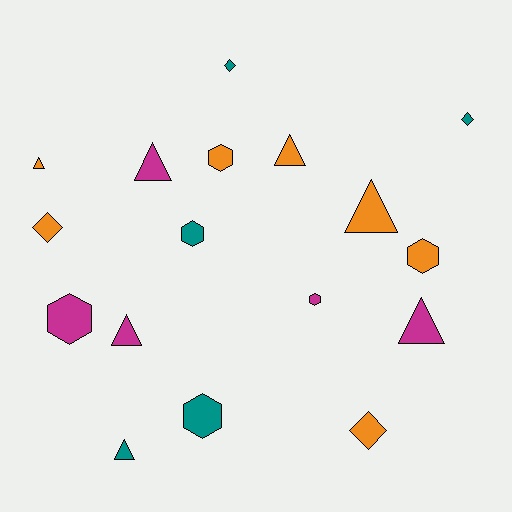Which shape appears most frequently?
Triangle, with 7 objects.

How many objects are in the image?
There are 17 objects.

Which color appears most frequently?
Orange, with 7 objects.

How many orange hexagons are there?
There are 2 orange hexagons.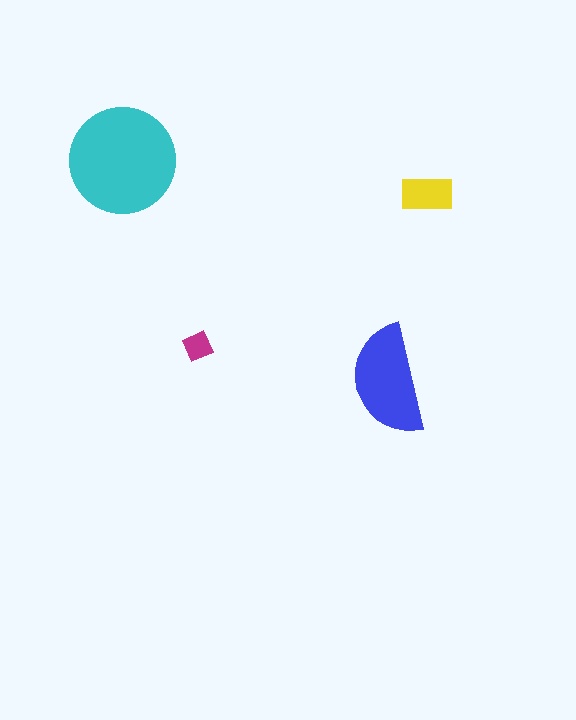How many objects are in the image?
There are 4 objects in the image.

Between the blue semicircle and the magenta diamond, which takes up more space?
The blue semicircle.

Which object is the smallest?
The magenta diamond.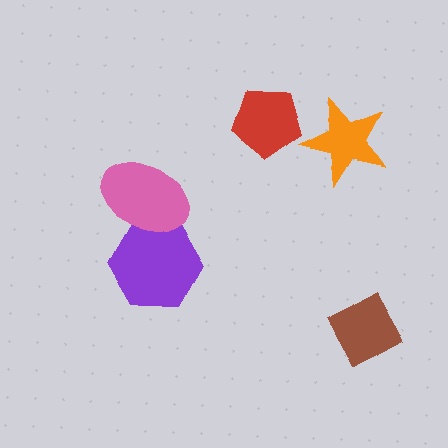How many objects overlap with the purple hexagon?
1 object overlaps with the purple hexagon.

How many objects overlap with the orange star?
0 objects overlap with the orange star.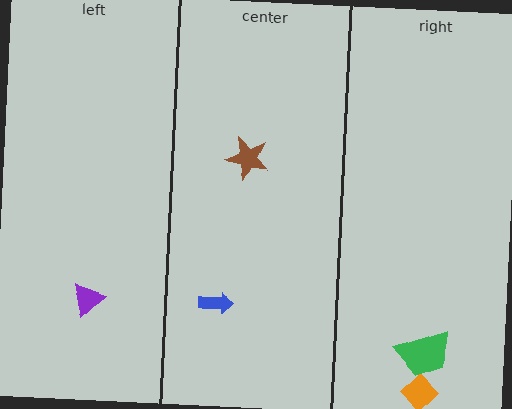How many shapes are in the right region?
2.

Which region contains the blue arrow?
The center region.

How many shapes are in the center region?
2.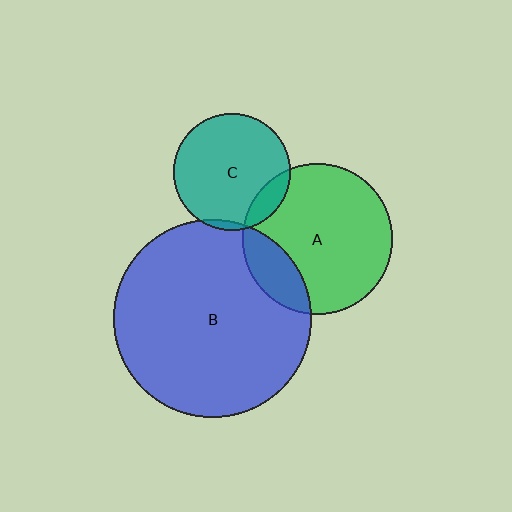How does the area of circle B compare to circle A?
Approximately 1.7 times.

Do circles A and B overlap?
Yes.